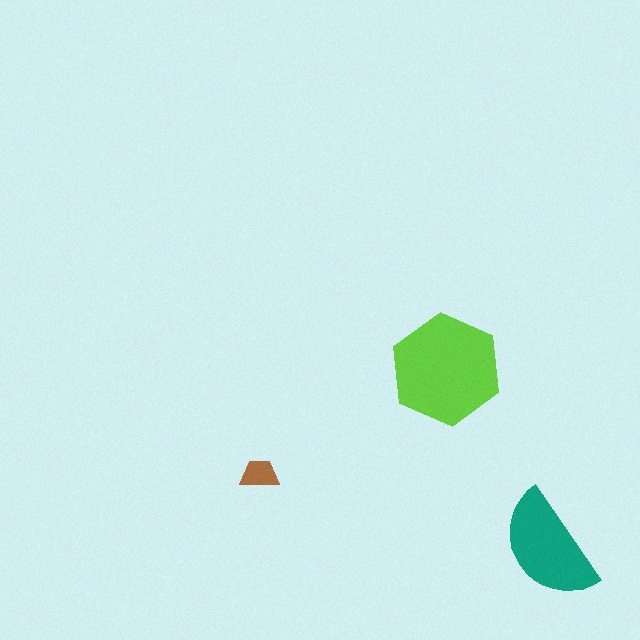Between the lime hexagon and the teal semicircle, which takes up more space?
The lime hexagon.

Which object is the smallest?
The brown trapezoid.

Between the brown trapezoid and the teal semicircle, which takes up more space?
The teal semicircle.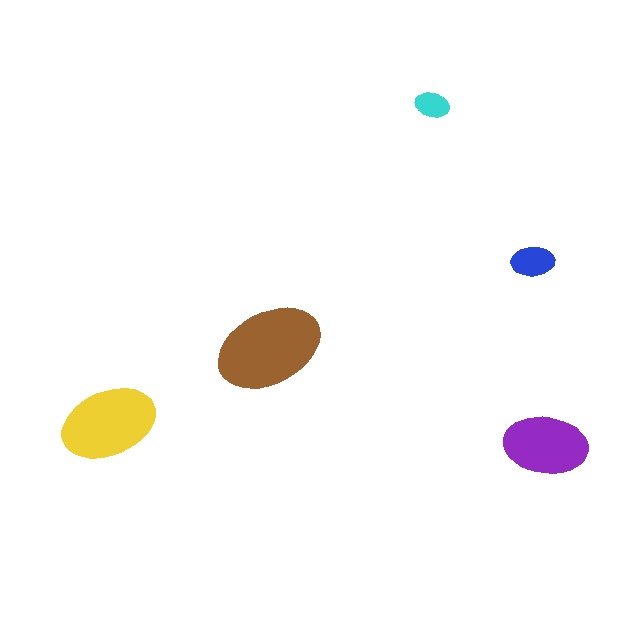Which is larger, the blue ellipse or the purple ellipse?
The purple one.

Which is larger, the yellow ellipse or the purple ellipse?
The yellow one.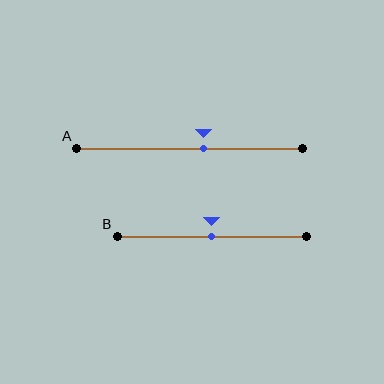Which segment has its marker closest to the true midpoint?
Segment B has its marker closest to the true midpoint.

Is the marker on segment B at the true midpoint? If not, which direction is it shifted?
Yes, the marker on segment B is at the true midpoint.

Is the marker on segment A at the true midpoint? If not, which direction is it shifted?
No, the marker on segment A is shifted to the right by about 6% of the segment length.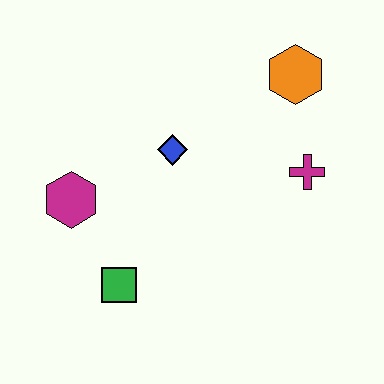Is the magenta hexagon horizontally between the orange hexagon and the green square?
No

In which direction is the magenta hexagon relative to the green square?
The magenta hexagon is above the green square.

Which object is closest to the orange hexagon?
The magenta cross is closest to the orange hexagon.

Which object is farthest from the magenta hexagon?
The orange hexagon is farthest from the magenta hexagon.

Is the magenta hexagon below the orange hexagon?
Yes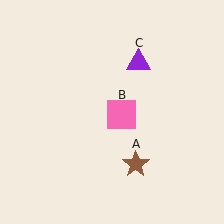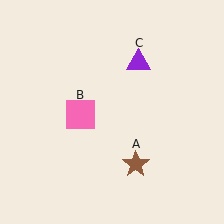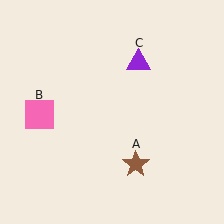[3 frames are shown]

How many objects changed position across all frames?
1 object changed position: pink square (object B).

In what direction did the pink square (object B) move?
The pink square (object B) moved left.